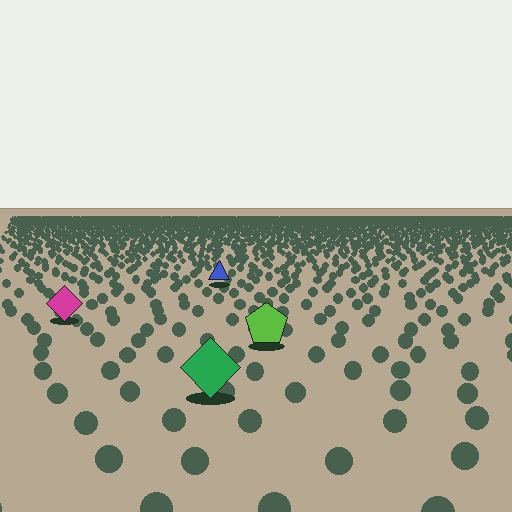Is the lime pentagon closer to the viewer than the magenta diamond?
Yes. The lime pentagon is closer — you can tell from the texture gradient: the ground texture is coarser near it.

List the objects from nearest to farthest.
From nearest to farthest: the green diamond, the lime pentagon, the magenta diamond, the blue triangle.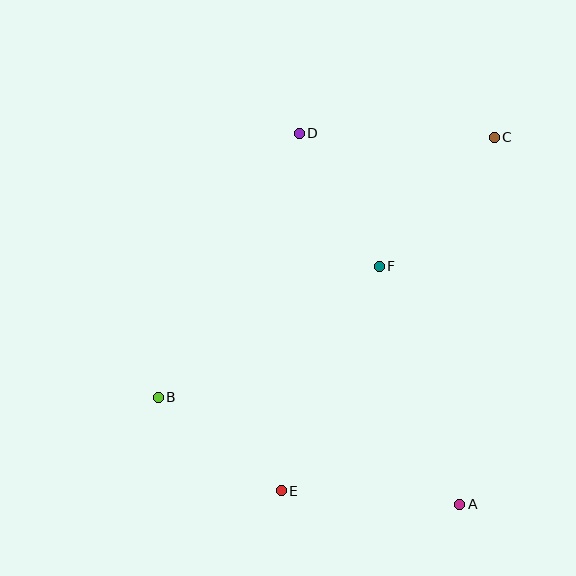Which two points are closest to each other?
Points B and E are closest to each other.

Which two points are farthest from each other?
Points B and C are farthest from each other.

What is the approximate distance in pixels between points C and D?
The distance between C and D is approximately 195 pixels.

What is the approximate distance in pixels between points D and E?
The distance between D and E is approximately 358 pixels.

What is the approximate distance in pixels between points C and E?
The distance between C and E is approximately 413 pixels.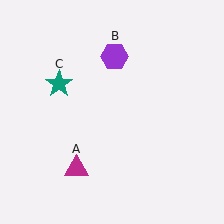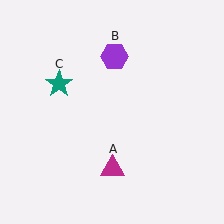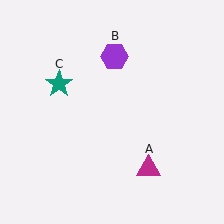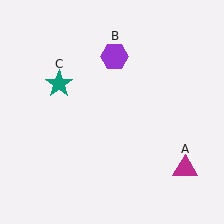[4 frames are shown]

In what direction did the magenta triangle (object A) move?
The magenta triangle (object A) moved right.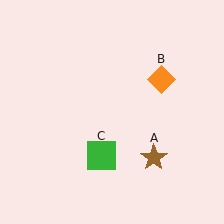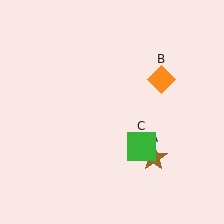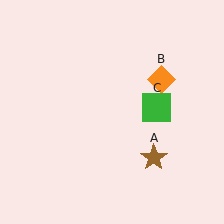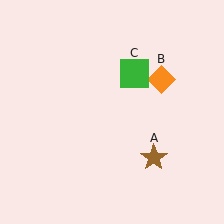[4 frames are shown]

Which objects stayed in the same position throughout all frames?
Brown star (object A) and orange diamond (object B) remained stationary.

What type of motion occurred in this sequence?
The green square (object C) rotated counterclockwise around the center of the scene.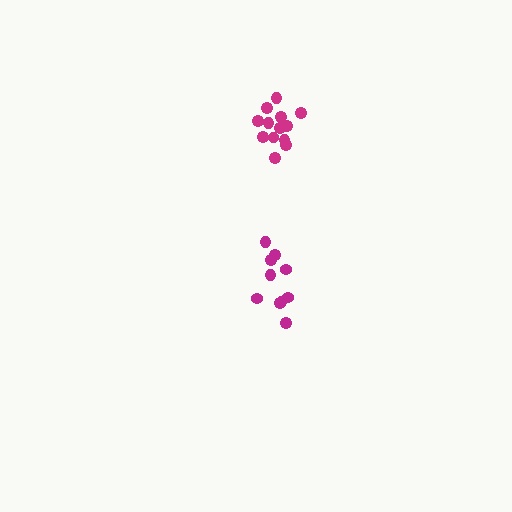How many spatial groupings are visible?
There are 2 spatial groupings.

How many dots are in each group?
Group 1: 14 dots, Group 2: 10 dots (24 total).